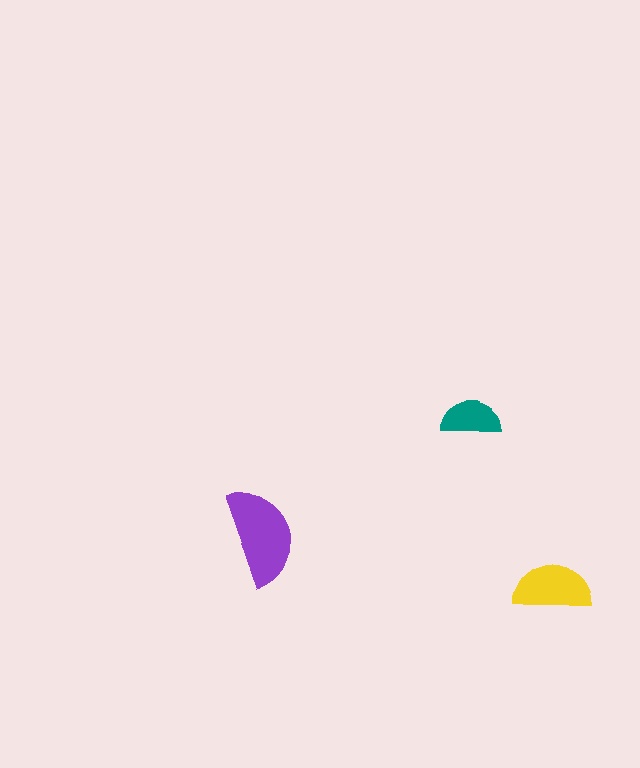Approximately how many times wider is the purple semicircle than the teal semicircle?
About 1.5 times wider.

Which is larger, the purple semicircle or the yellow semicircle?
The purple one.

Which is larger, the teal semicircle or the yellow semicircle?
The yellow one.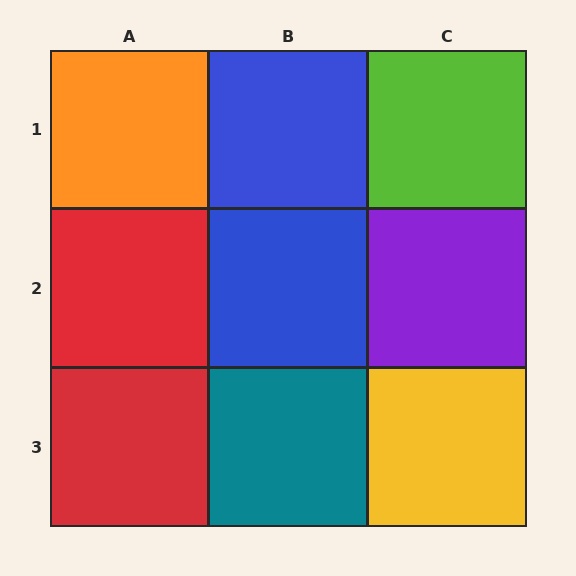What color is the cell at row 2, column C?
Purple.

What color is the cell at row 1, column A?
Orange.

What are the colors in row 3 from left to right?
Red, teal, yellow.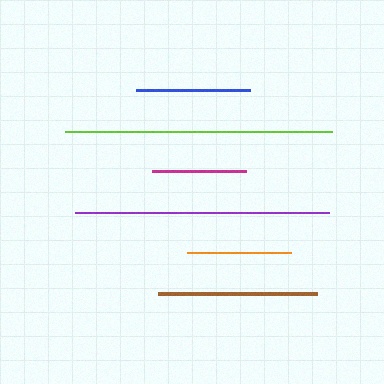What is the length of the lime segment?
The lime segment is approximately 267 pixels long.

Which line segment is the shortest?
The magenta line is the shortest at approximately 94 pixels.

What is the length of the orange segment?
The orange segment is approximately 103 pixels long.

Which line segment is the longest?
The lime line is the longest at approximately 267 pixels.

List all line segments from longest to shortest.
From longest to shortest: lime, purple, brown, blue, orange, magenta.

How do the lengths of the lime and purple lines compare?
The lime and purple lines are approximately the same length.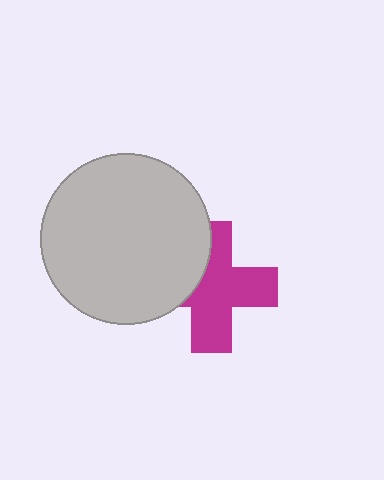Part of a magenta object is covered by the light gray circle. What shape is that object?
It is a cross.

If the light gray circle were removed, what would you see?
You would see the complete magenta cross.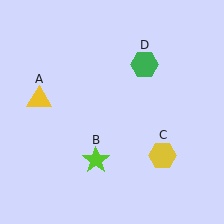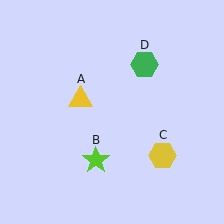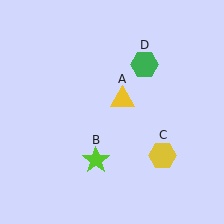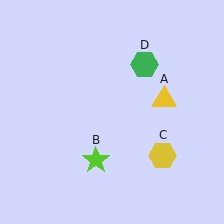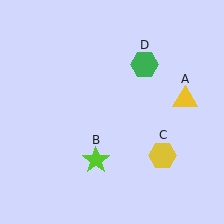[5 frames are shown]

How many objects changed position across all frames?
1 object changed position: yellow triangle (object A).